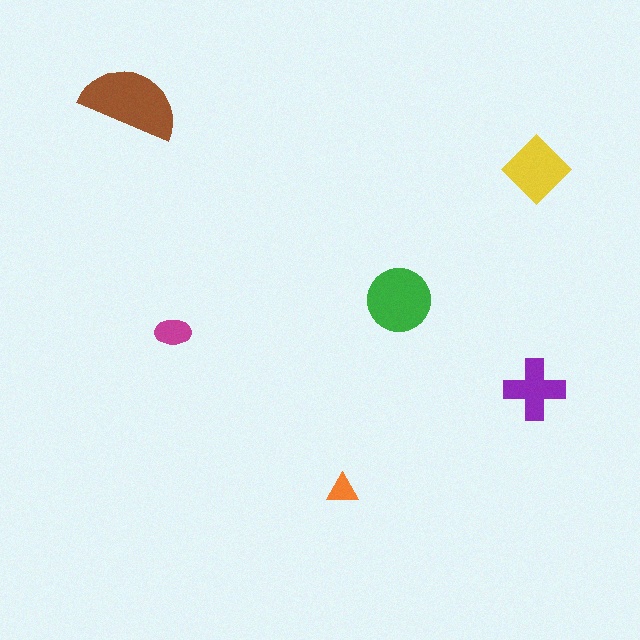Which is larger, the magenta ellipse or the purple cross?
The purple cross.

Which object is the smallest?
The orange triangle.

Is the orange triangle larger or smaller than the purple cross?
Smaller.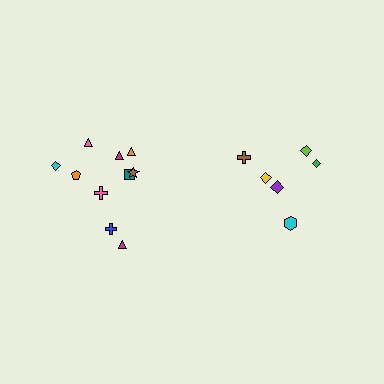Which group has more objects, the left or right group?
The left group.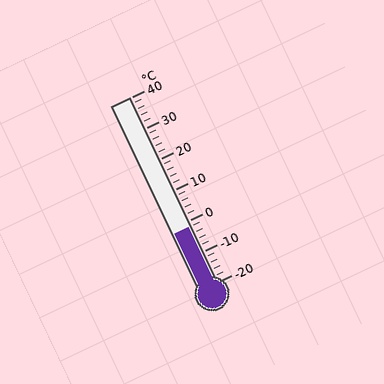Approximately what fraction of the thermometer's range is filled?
The thermometer is filled to approximately 30% of its range.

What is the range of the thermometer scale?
The thermometer scale ranges from -20°C to 40°C.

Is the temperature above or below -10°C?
The temperature is above -10°C.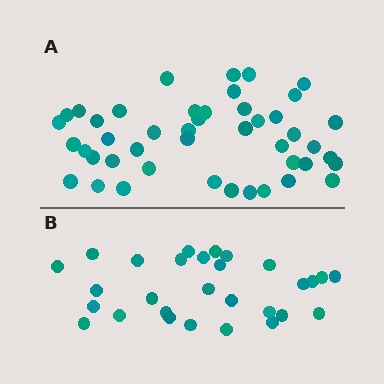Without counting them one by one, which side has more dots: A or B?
Region A (the top region) has more dots.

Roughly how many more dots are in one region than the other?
Region A has approximately 15 more dots than region B.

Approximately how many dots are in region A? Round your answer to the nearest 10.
About 40 dots. (The exact count is 45, which rounds to 40.)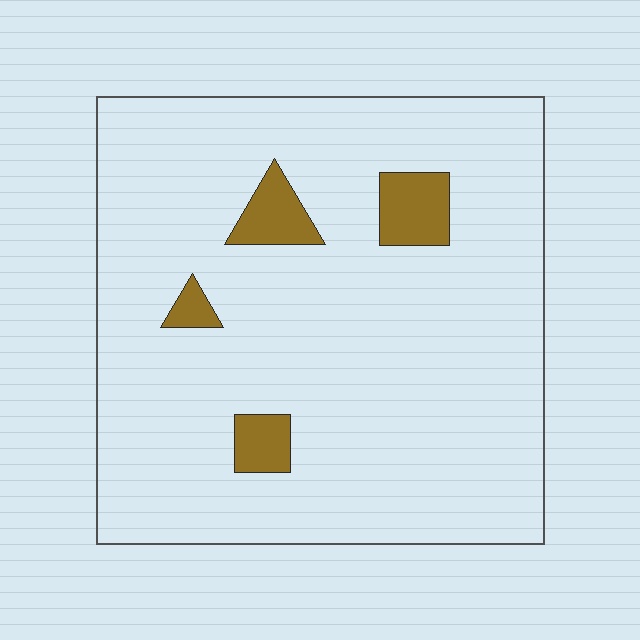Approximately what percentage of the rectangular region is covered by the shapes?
Approximately 5%.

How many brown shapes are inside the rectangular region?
4.